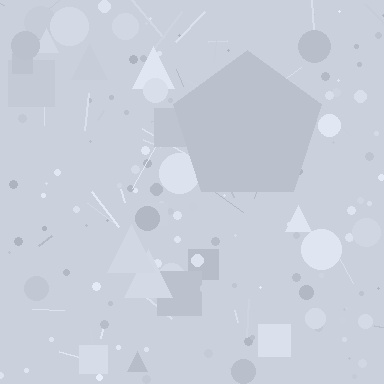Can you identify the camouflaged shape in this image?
The camouflaged shape is a pentagon.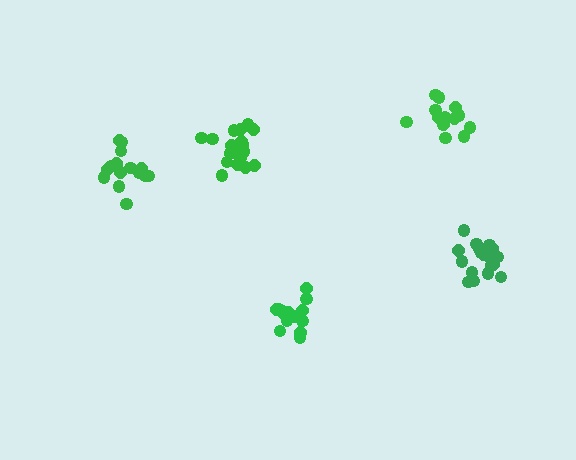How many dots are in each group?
Group 1: 18 dots, Group 2: 16 dots, Group 3: 19 dots, Group 4: 19 dots, Group 5: 15 dots (87 total).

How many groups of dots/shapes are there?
There are 5 groups.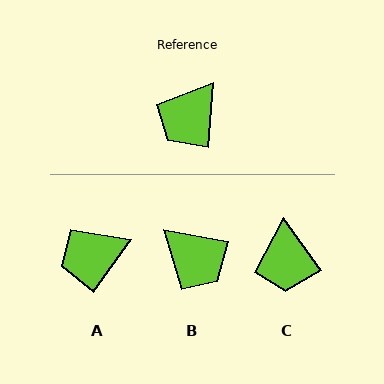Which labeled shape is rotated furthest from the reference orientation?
B, about 85 degrees away.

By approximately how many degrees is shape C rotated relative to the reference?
Approximately 40 degrees counter-clockwise.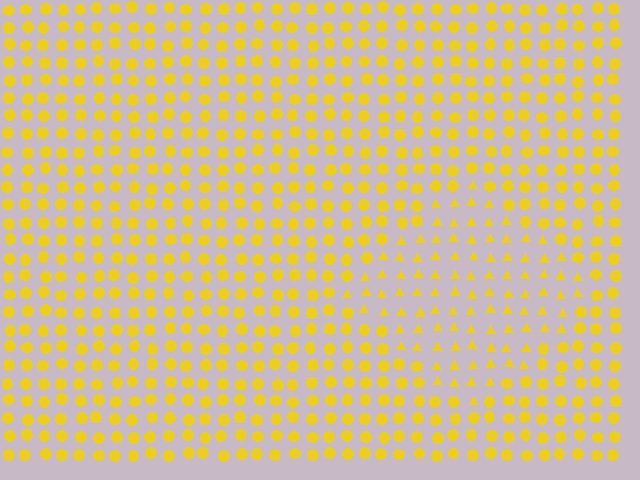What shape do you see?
I see a diamond.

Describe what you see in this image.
The image is filled with small yellow elements arranged in a uniform grid. A diamond-shaped region contains triangles, while the surrounding area contains circles. The boundary is defined purely by the change in element shape.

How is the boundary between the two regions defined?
The boundary is defined by a change in element shape: triangles inside vs. circles outside. All elements share the same color and spacing.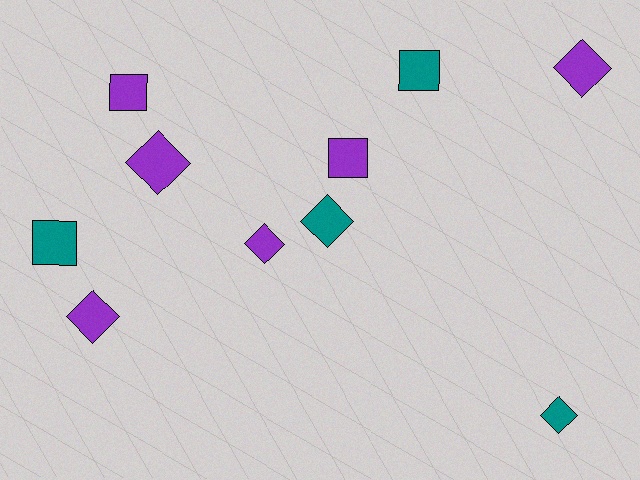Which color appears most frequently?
Purple, with 6 objects.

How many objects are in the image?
There are 10 objects.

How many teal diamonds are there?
There are 2 teal diamonds.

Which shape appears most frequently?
Diamond, with 6 objects.